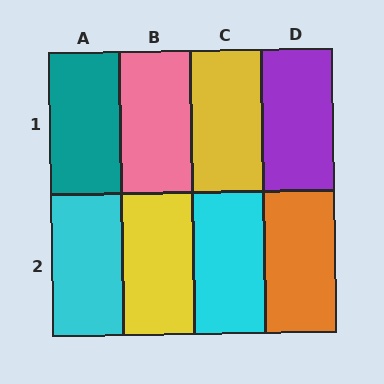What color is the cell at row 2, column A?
Cyan.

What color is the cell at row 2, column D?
Orange.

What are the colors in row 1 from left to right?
Teal, pink, yellow, purple.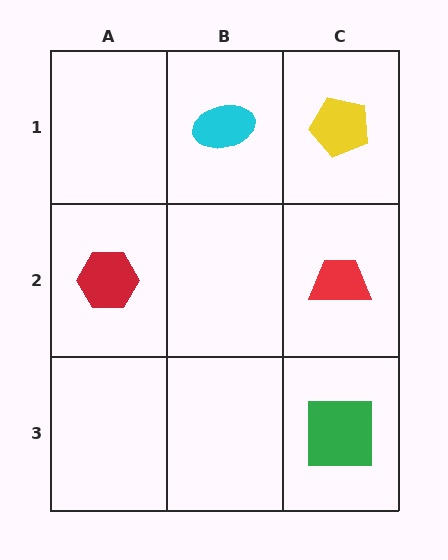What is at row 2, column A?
A red hexagon.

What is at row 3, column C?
A green square.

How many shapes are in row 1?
2 shapes.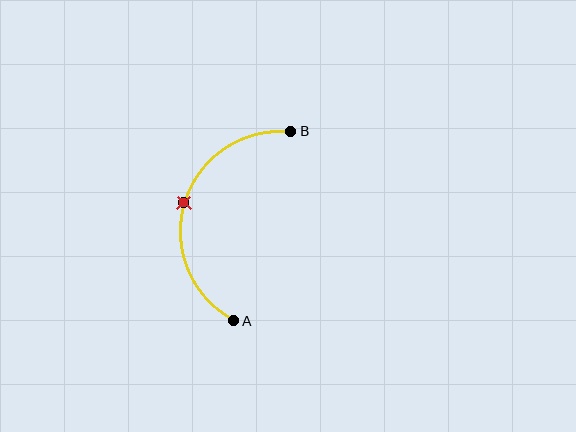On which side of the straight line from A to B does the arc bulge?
The arc bulges to the left of the straight line connecting A and B.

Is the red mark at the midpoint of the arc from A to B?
Yes. The red mark lies on the arc at equal arc-length from both A and B — it is the arc midpoint.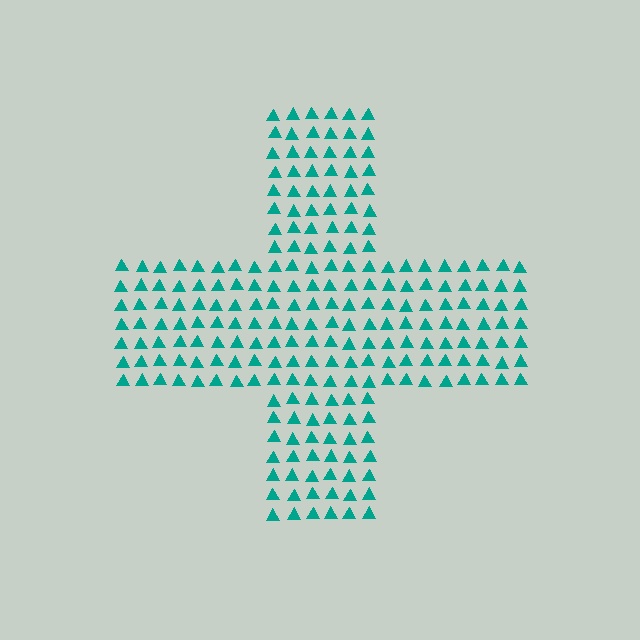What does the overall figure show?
The overall figure shows a cross.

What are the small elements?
The small elements are triangles.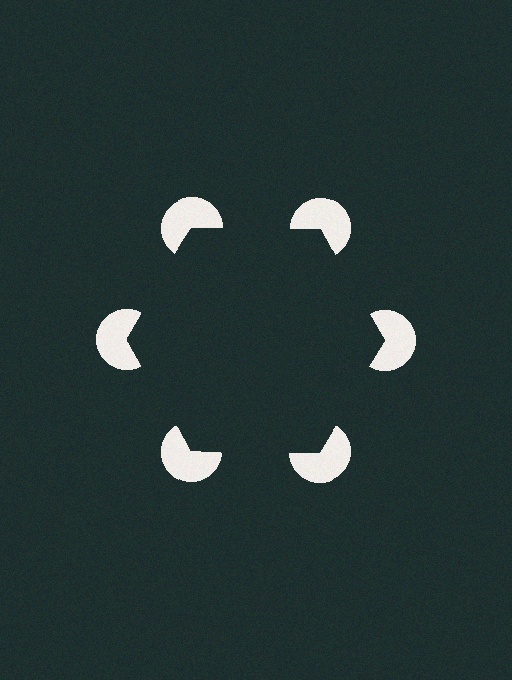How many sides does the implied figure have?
6 sides.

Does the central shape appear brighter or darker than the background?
It typically appears slightly darker than the background, even though no actual brightness change is drawn.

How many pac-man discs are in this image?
There are 6 — one at each vertex of the illusory hexagon.